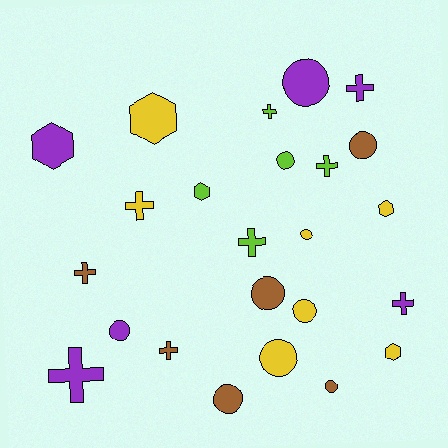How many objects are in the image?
There are 24 objects.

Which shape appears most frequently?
Circle, with 10 objects.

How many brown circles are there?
There are 4 brown circles.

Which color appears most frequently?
Yellow, with 7 objects.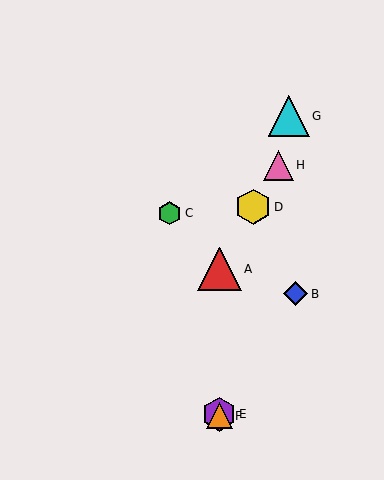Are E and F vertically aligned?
Yes, both are at x≈219.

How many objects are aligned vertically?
3 objects (A, E, F) are aligned vertically.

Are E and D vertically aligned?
No, E is at x≈219 and D is at x≈253.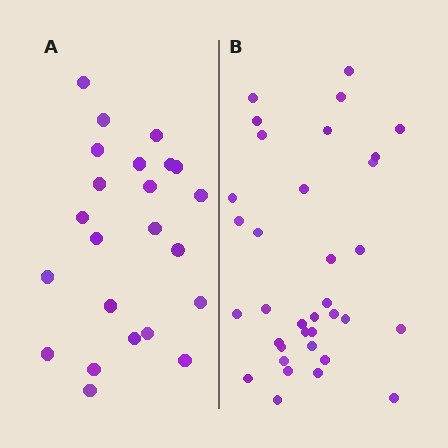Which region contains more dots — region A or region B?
Region B (the right region) has more dots.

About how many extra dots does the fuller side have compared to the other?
Region B has roughly 12 or so more dots than region A.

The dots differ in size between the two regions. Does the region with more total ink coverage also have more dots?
No. Region A has more total ink coverage because its dots are larger, but region B actually contains more individual dots. Total area can be misleading — the number of items is what matters here.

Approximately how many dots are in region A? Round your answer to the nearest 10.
About 20 dots. (The exact count is 23, which rounds to 20.)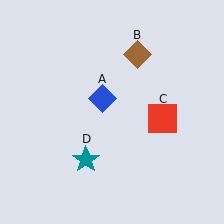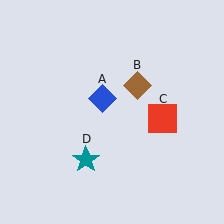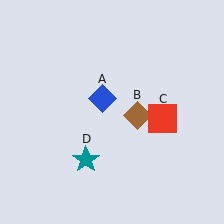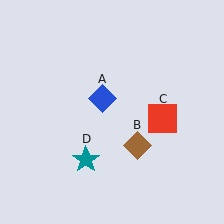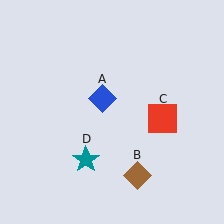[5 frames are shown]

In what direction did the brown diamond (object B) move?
The brown diamond (object B) moved down.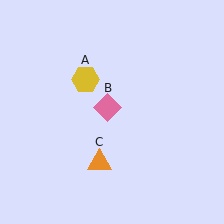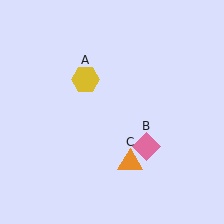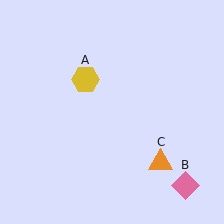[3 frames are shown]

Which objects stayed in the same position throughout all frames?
Yellow hexagon (object A) remained stationary.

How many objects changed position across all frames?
2 objects changed position: pink diamond (object B), orange triangle (object C).